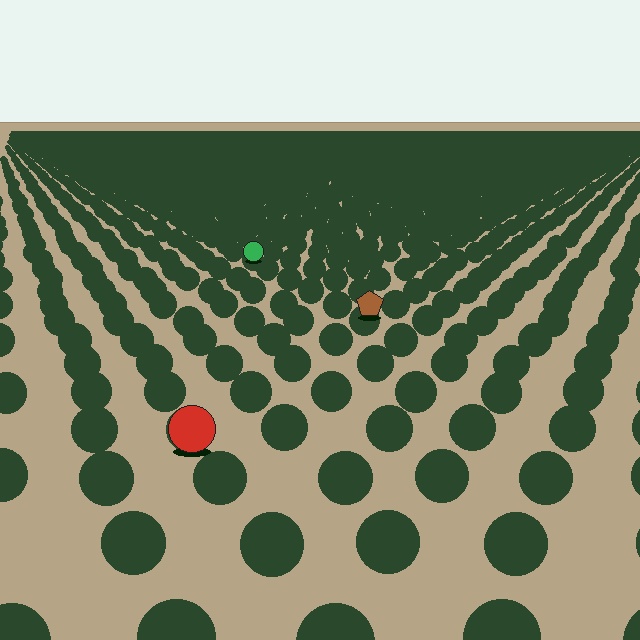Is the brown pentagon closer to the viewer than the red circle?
No. The red circle is closer — you can tell from the texture gradient: the ground texture is coarser near it.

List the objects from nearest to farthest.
From nearest to farthest: the red circle, the brown pentagon, the green circle.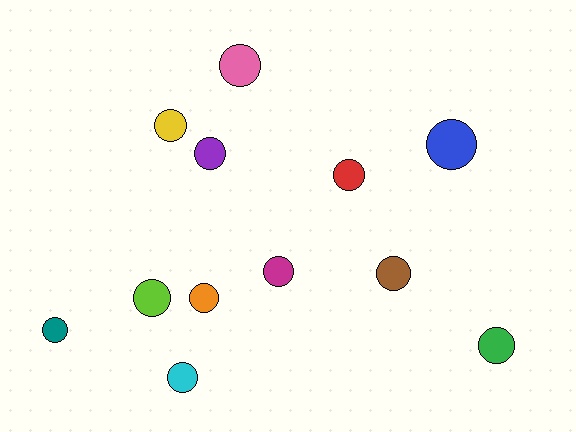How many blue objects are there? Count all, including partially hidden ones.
There is 1 blue object.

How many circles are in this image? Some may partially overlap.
There are 12 circles.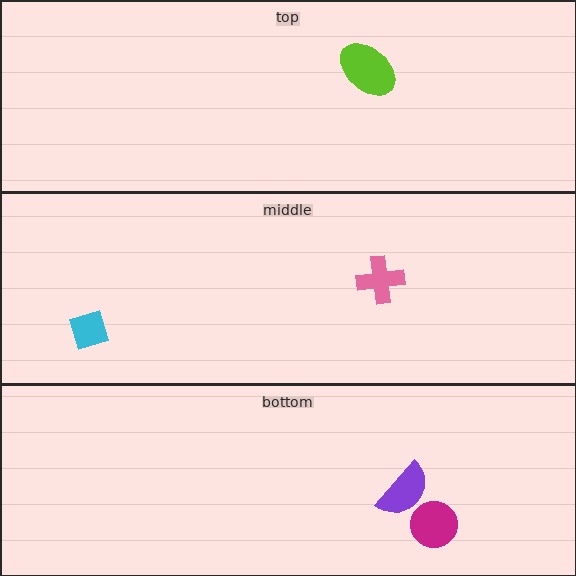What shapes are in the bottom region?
The purple semicircle, the magenta circle.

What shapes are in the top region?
The lime ellipse.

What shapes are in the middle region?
The cyan diamond, the pink cross.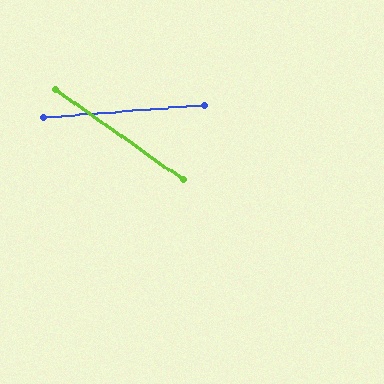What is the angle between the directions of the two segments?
Approximately 40 degrees.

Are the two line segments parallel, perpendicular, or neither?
Neither parallel nor perpendicular — they differ by about 40°.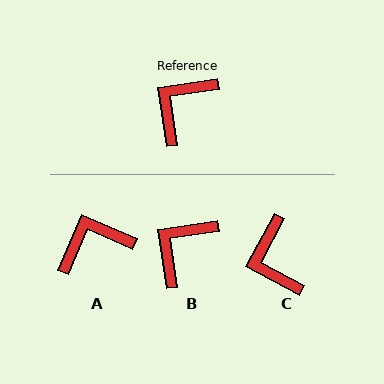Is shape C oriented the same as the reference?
No, it is off by about 53 degrees.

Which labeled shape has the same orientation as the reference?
B.